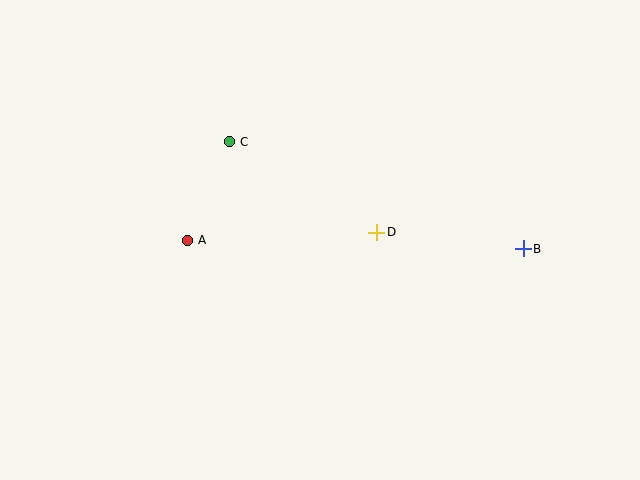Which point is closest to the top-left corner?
Point C is closest to the top-left corner.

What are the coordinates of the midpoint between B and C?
The midpoint between B and C is at (377, 195).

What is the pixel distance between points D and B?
The distance between D and B is 148 pixels.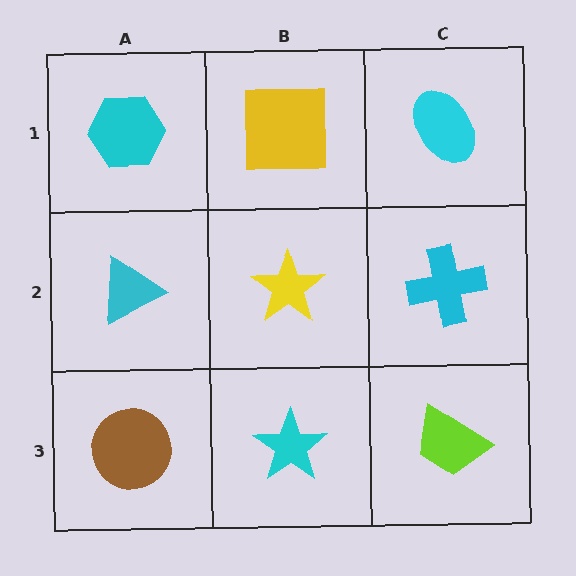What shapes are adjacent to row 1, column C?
A cyan cross (row 2, column C), a yellow square (row 1, column B).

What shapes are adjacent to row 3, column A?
A cyan triangle (row 2, column A), a cyan star (row 3, column B).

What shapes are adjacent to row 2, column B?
A yellow square (row 1, column B), a cyan star (row 3, column B), a cyan triangle (row 2, column A), a cyan cross (row 2, column C).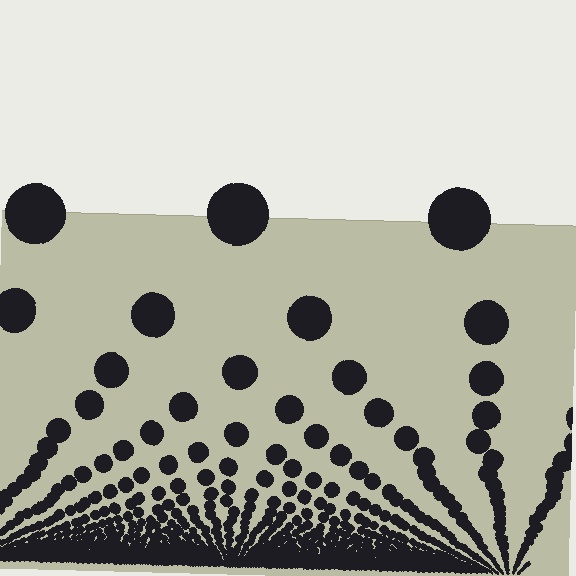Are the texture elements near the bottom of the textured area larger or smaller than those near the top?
Smaller. The gradient is inverted — elements near the bottom are smaller and denser.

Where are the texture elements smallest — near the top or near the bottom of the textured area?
Near the bottom.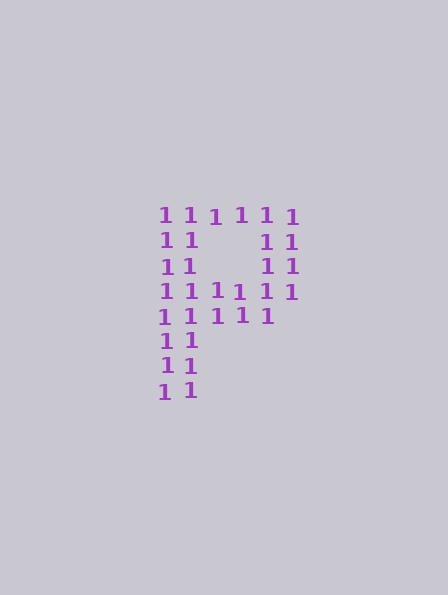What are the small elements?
The small elements are digit 1's.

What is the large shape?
The large shape is the letter P.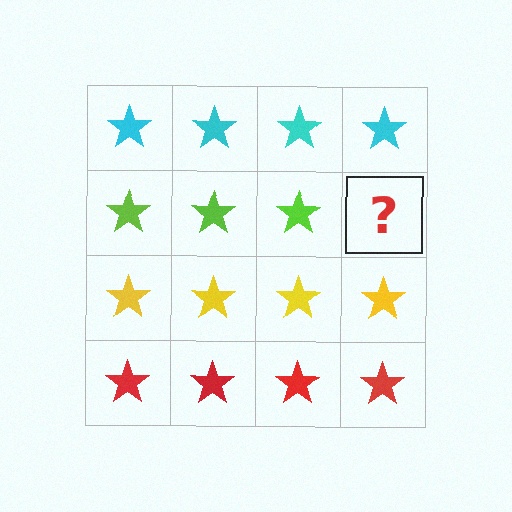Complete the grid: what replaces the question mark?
The question mark should be replaced with a lime star.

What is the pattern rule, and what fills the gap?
The rule is that each row has a consistent color. The gap should be filled with a lime star.